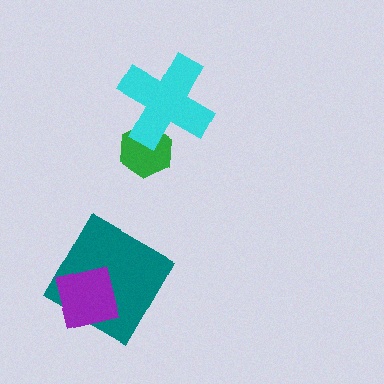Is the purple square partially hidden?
No, no other shape covers it.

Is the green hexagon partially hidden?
Yes, it is partially covered by another shape.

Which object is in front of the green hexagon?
The cyan cross is in front of the green hexagon.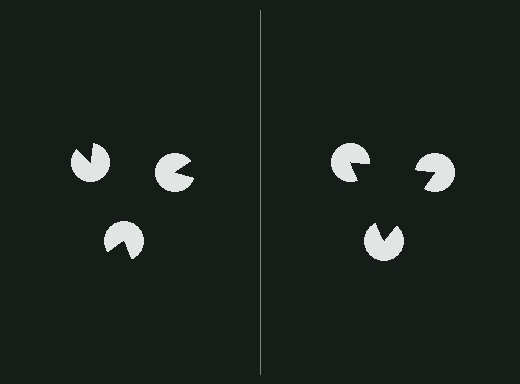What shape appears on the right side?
An illusory triangle.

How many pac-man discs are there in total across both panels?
6 — 3 on each side.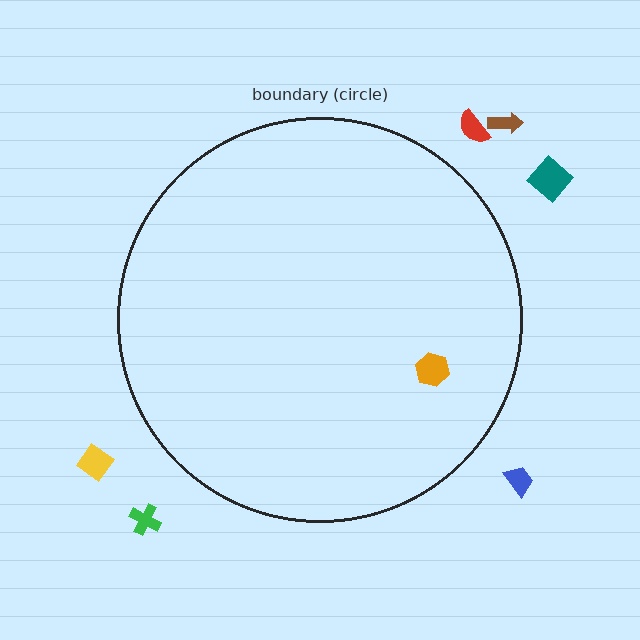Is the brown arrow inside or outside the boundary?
Outside.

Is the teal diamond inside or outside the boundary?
Outside.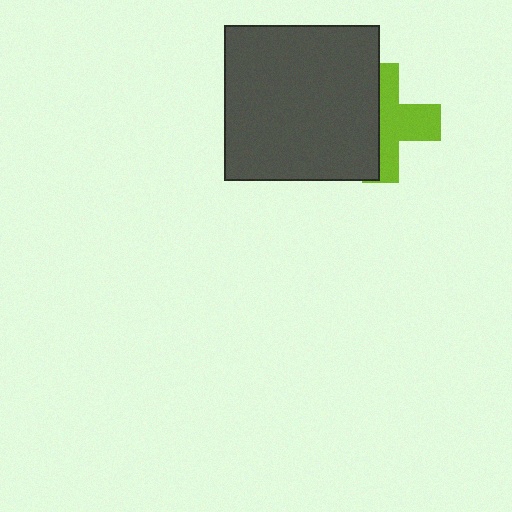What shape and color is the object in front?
The object in front is a dark gray square.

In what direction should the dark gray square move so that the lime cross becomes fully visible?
The dark gray square should move left. That is the shortest direction to clear the overlap and leave the lime cross fully visible.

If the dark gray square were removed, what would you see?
You would see the complete lime cross.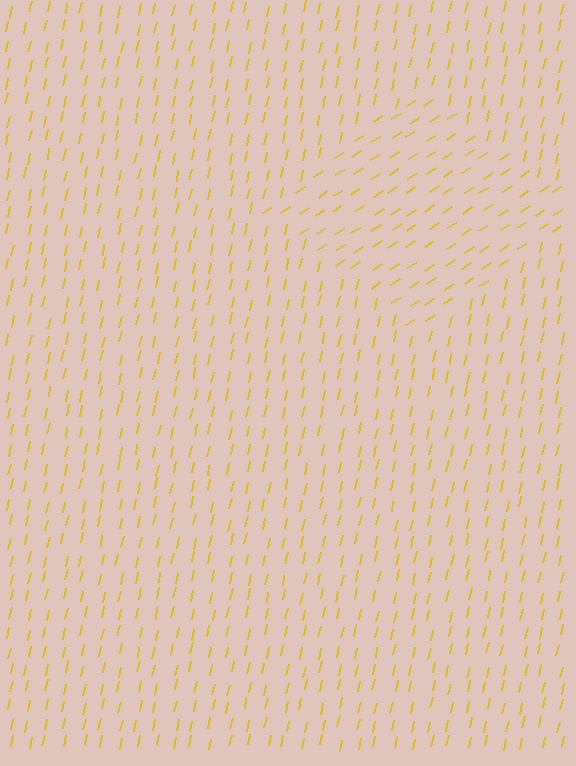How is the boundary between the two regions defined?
The boundary is defined purely by a change in line orientation (approximately 45 degrees difference). All lines are the same color and thickness.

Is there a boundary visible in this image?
Yes, there is a texture boundary formed by a change in line orientation.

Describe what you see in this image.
The image is filled with small yellow line segments. A diamond region in the image has lines oriented differently from the surrounding lines, creating a visible texture boundary.